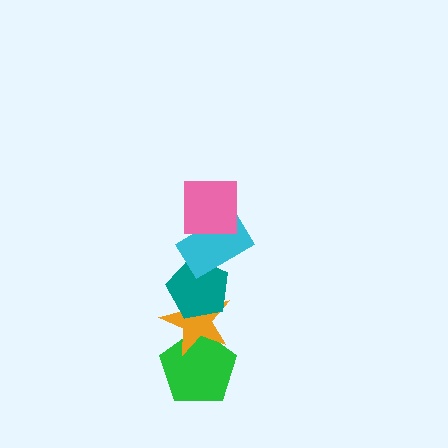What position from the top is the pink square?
The pink square is 1st from the top.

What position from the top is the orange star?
The orange star is 4th from the top.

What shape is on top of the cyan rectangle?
The pink square is on top of the cyan rectangle.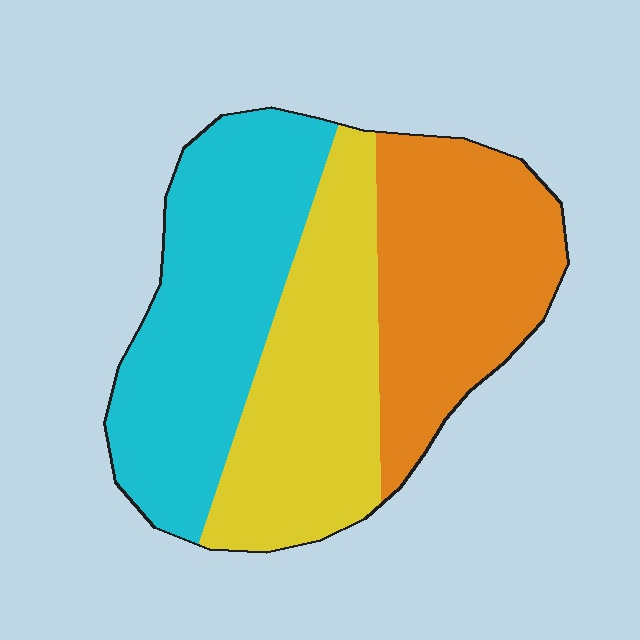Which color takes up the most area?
Cyan, at roughly 35%.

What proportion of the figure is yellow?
Yellow takes up about one third (1/3) of the figure.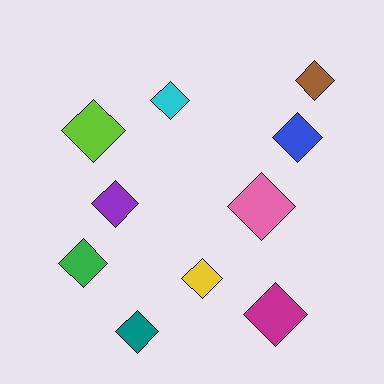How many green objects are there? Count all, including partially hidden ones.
There is 1 green object.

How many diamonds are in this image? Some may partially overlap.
There are 10 diamonds.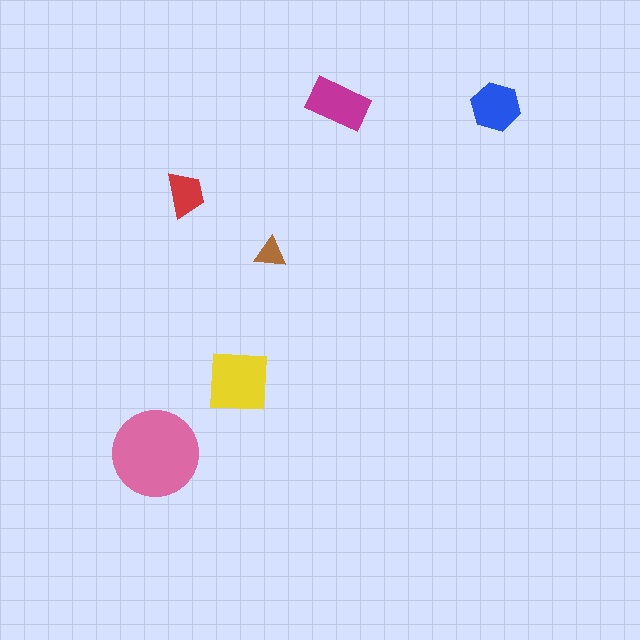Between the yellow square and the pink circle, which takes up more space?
The pink circle.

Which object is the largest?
The pink circle.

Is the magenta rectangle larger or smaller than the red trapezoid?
Larger.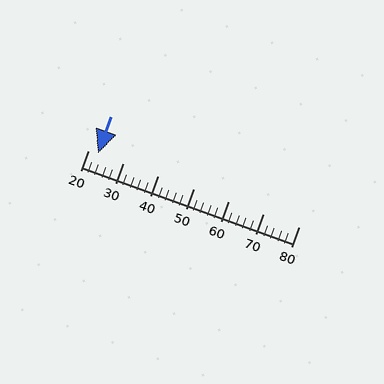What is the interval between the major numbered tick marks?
The major tick marks are spaced 10 units apart.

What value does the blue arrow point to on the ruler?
The blue arrow points to approximately 23.